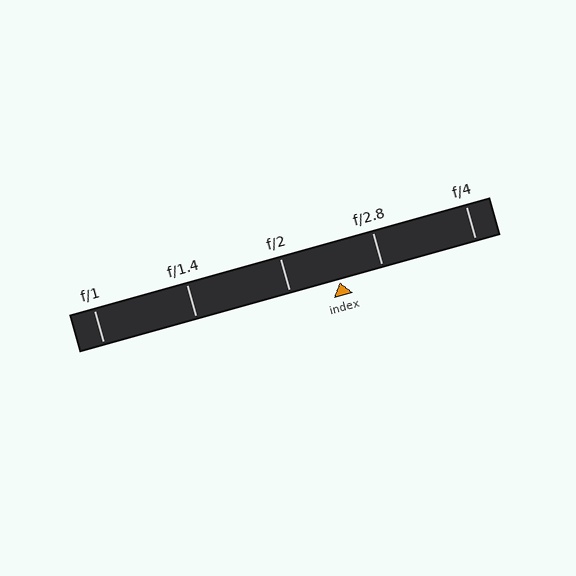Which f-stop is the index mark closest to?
The index mark is closest to f/2.8.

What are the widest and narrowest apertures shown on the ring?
The widest aperture shown is f/1 and the narrowest is f/4.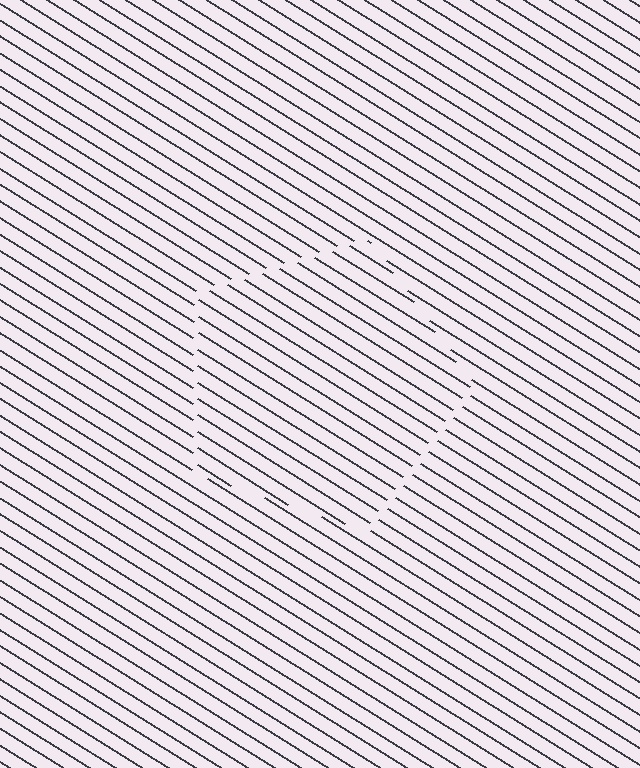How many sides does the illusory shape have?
5 sides — the line-ends trace a pentagon.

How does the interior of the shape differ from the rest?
The interior of the shape contains the same grating, shifted by half a period — the contour is defined by the phase discontinuity where line-ends from the inner and outer gratings abut.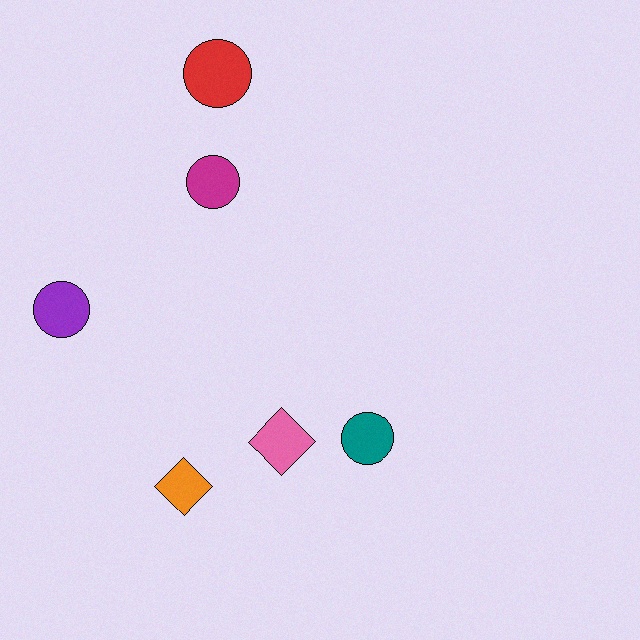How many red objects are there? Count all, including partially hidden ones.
There is 1 red object.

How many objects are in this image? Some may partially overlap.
There are 6 objects.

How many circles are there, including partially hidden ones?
There are 4 circles.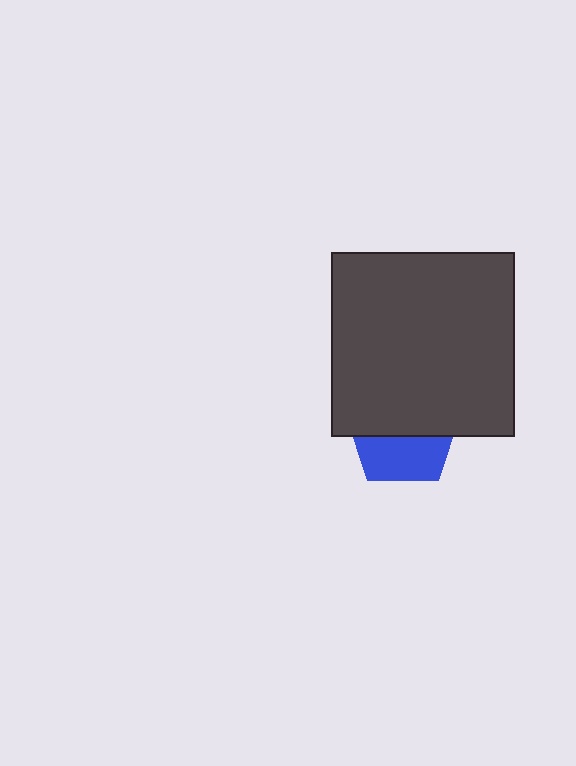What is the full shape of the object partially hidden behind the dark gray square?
The partially hidden object is a blue pentagon.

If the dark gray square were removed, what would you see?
You would see the complete blue pentagon.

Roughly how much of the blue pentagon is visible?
A small part of it is visible (roughly 43%).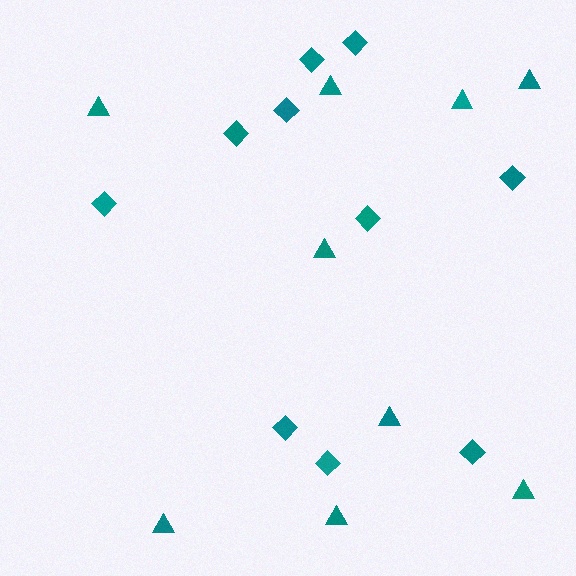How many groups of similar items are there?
There are 2 groups: one group of triangles (9) and one group of diamonds (10).